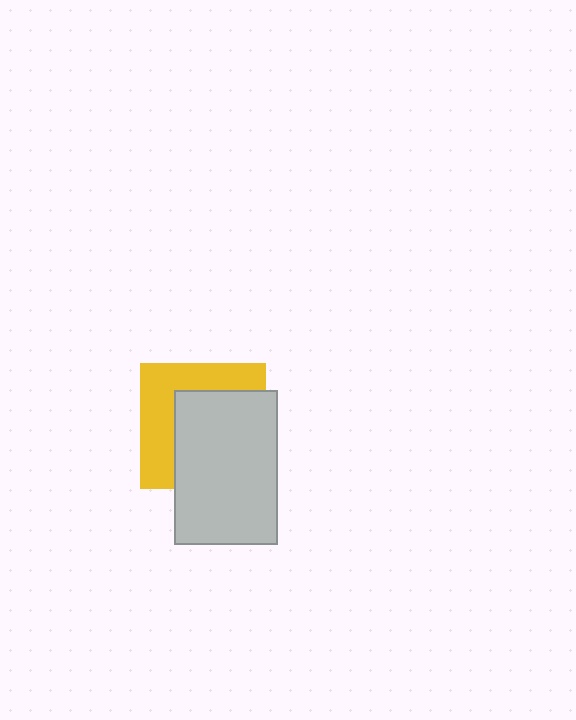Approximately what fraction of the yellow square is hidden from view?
Roughly 58% of the yellow square is hidden behind the light gray rectangle.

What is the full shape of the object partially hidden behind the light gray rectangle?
The partially hidden object is a yellow square.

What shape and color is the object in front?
The object in front is a light gray rectangle.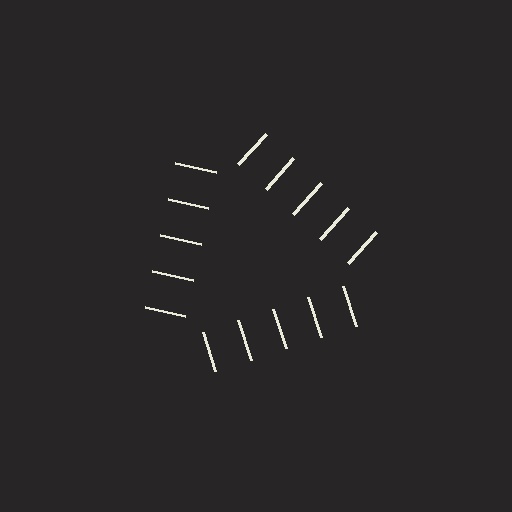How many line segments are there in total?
15 — 5 along each of the 3 edges.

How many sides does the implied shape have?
3 sides — the line-ends trace a triangle.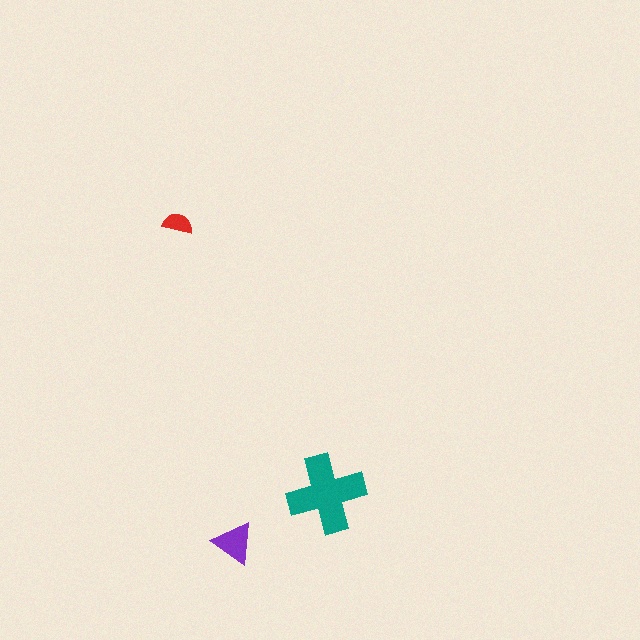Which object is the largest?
The teal cross.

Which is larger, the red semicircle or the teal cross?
The teal cross.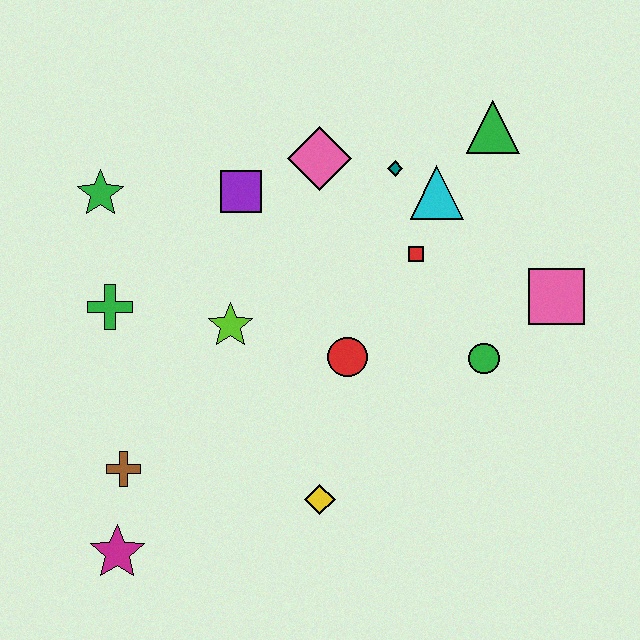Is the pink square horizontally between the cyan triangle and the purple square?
No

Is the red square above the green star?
No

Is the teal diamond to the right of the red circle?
Yes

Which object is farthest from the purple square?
The magenta star is farthest from the purple square.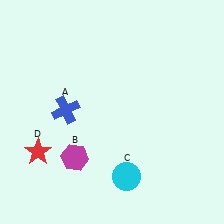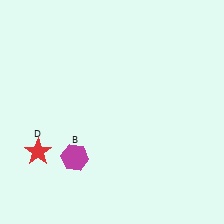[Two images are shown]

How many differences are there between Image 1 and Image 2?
There are 2 differences between the two images.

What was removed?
The blue cross (A), the cyan circle (C) were removed in Image 2.